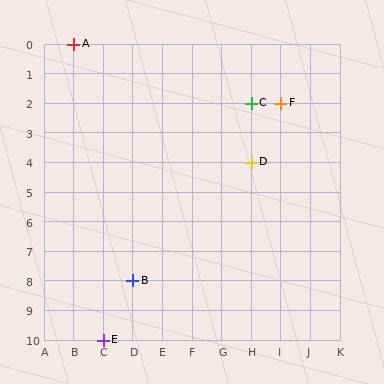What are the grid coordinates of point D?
Point D is at grid coordinates (H, 4).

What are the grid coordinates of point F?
Point F is at grid coordinates (I, 2).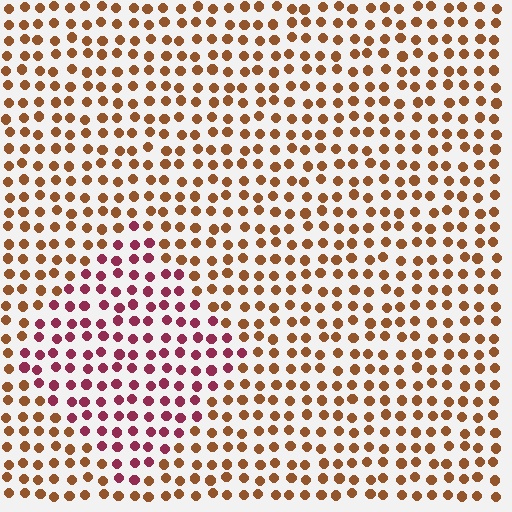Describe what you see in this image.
The image is filled with small brown elements in a uniform arrangement. A diamond-shaped region is visible where the elements are tinted to a slightly different hue, forming a subtle color boundary.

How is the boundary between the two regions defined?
The boundary is defined purely by a slight shift in hue (about 47 degrees). Spacing, size, and orientation are identical on both sides.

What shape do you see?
I see a diamond.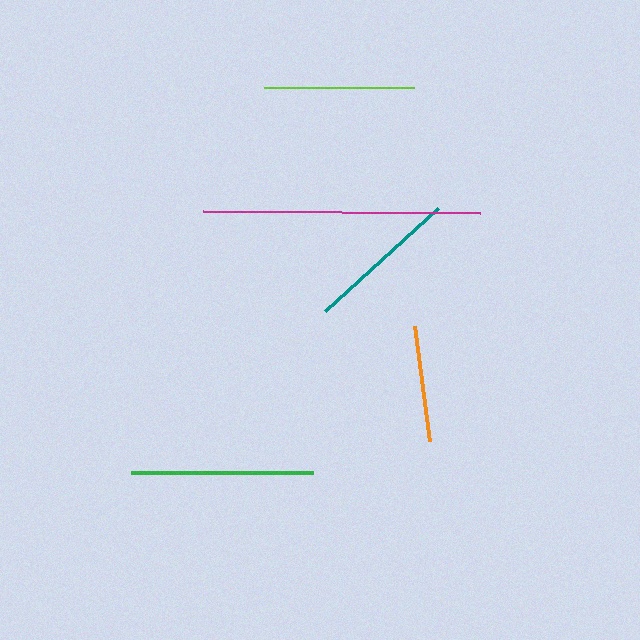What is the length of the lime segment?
The lime segment is approximately 151 pixels long.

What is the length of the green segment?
The green segment is approximately 182 pixels long.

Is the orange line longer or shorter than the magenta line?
The magenta line is longer than the orange line.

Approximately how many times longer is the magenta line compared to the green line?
The magenta line is approximately 1.5 times the length of the green line.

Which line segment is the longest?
The magenta line is the longest at approximately 278 pixels.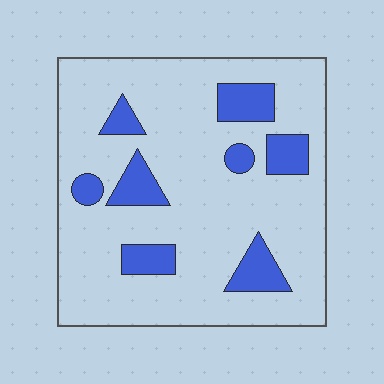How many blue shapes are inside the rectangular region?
8.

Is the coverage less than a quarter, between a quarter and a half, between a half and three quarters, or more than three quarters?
Less than a quarter.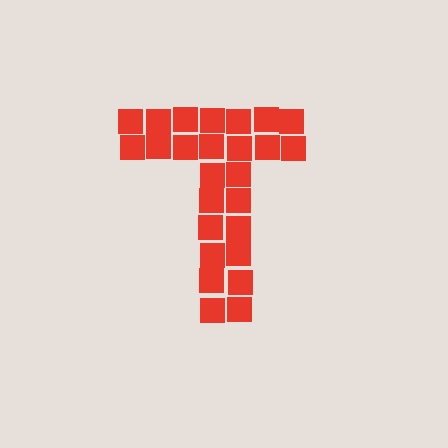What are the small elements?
The small elements are squares.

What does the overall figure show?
The overall figure shows the letter T.